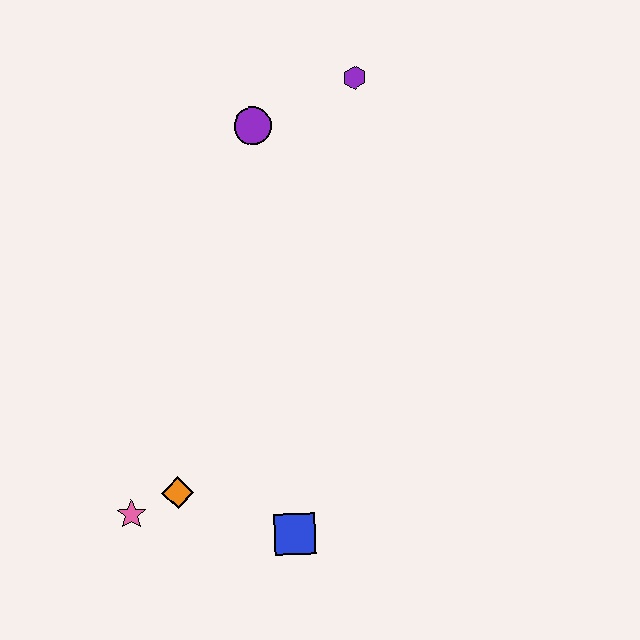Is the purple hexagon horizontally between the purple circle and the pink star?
No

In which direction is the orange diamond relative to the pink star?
The orange diamond is to the right of the pink star.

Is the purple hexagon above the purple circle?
Yes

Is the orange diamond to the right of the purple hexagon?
No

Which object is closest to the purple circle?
The purple hexagon is closest to the purple circle.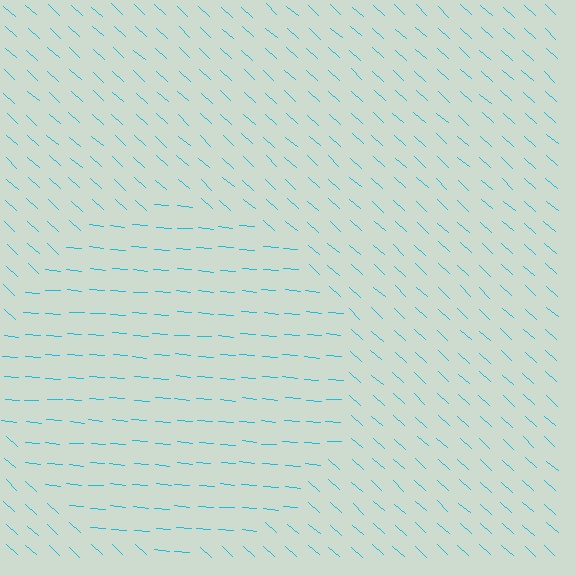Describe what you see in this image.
The image is filled with small cyan line segments. A circle region in the image has lines oriented differently from the surrounding lines, creating a visible texture boundary.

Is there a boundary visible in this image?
Yes, there is a texture boundary formed by a change in line orientation.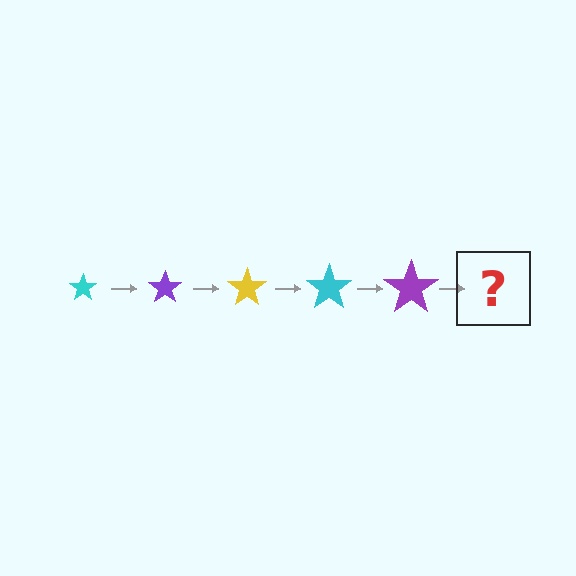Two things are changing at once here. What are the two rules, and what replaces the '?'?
The two rules are that the star grows larger each step and the color cycles through cyan, purple, and yellow. The '?' should be a yellow star, larger than the previous one.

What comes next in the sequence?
The next element should be a yellow star, larger than the previous one.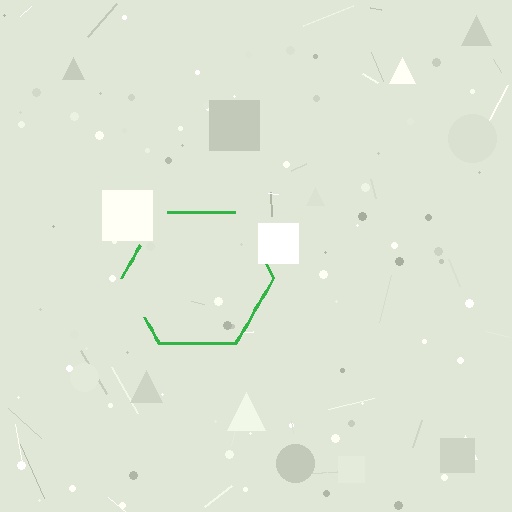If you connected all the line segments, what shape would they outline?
They would outline a hexagon.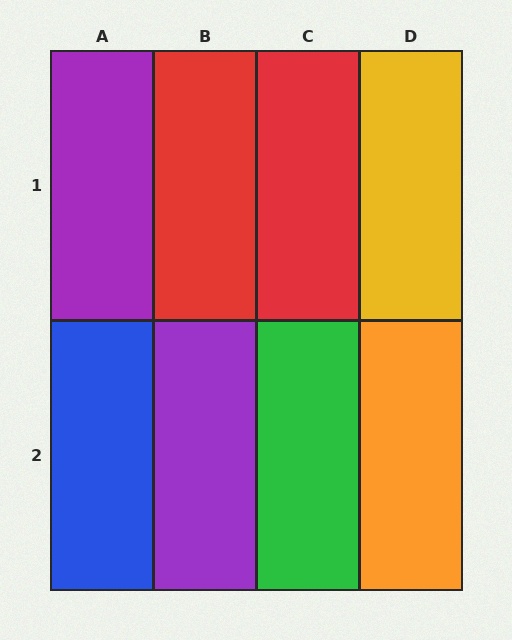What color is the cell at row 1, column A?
Purple.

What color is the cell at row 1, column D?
Yellow.